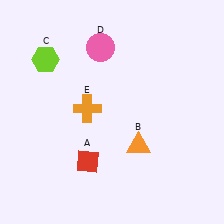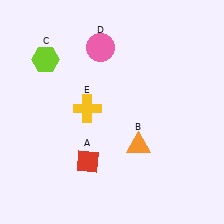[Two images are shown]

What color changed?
The cross (E) changed from orange in Image 1 to yellow in Image 2.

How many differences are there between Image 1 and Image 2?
There is 1 difference between the two images.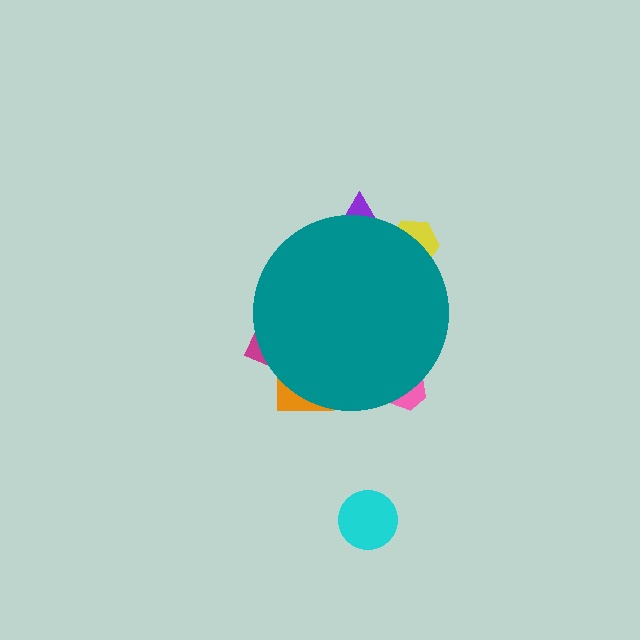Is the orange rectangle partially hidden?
Yes, the orange rectangle is partially hidden behind the teal circle.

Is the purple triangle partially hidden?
Yes, the purple triangle is partially hidden behind the teal circle.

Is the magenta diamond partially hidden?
Yes, the magenta diamond is partially hidden behind the teal circle.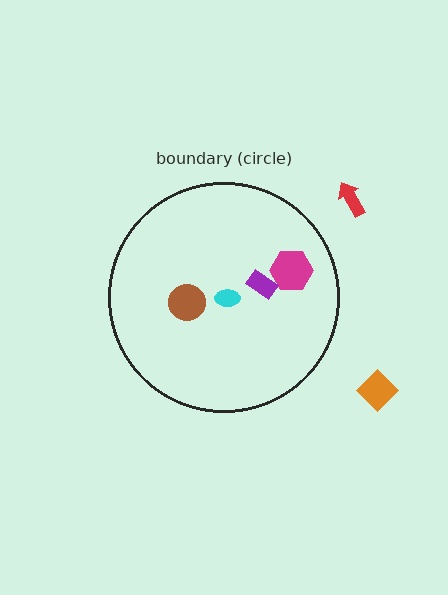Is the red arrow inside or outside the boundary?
Outside.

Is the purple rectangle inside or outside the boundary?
Inside.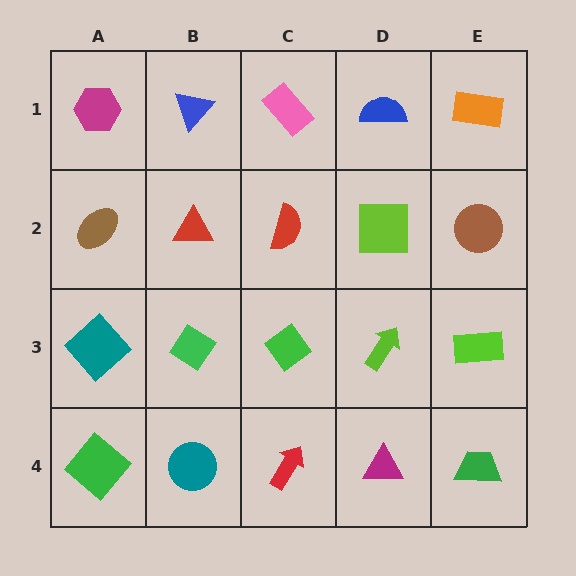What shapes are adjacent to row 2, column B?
A blue triangle (row 1, column B), a green diamond (row 3, column B), a brown ellipse (row 2, column A), a red semicircle (row 2, column C).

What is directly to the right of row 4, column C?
A magenta triangle.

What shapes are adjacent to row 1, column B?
A red triangle (row 2, column B), a magenta hexagon (row 1, column A), a pink rectangle (row 1, column C).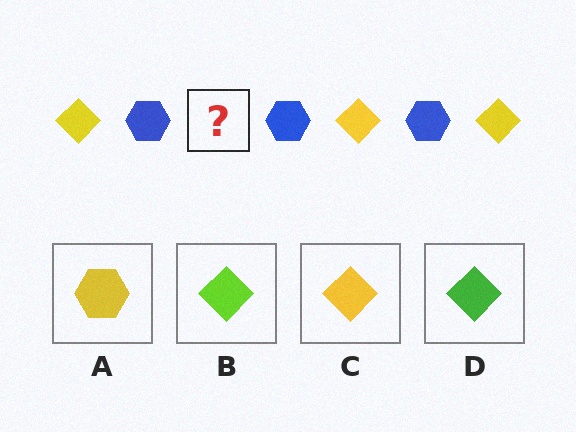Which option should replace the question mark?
Option C.